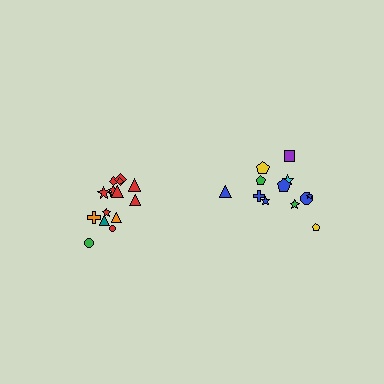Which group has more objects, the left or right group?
The left group.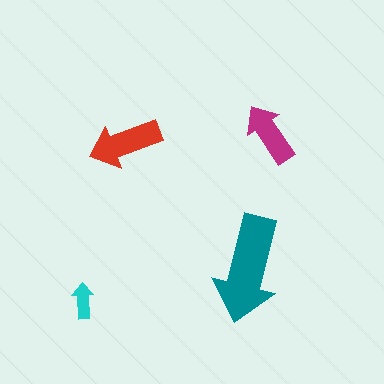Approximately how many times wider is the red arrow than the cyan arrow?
About 2 times wider.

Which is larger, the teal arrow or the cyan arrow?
The teal one.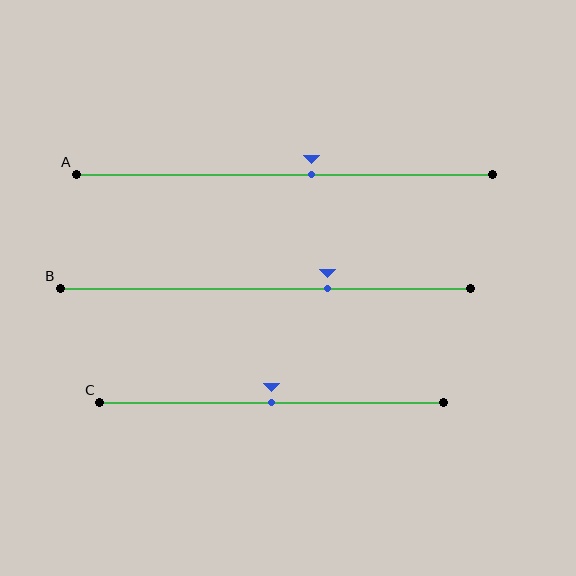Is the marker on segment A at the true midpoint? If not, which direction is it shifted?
No, the marker on segment A is shifted to the right by about 6% of the segment length.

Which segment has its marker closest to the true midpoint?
Segment C has its marker closest to the true midpoint.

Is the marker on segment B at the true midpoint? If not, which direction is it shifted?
No, the marker on segment B is shifted to the right by about 15% of the segment length.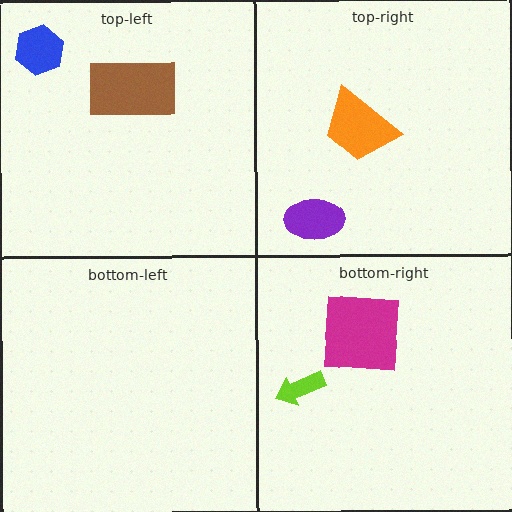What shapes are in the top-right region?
The orange trapezoid, the purple ellipse.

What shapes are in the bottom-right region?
The lime arrow, the magenta square.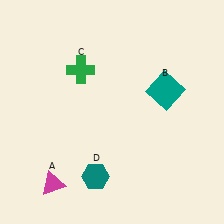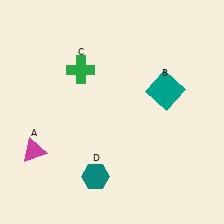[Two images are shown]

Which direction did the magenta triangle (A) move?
The magenta triangle (A) moved up.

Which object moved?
The magenta triangle (A) moved up.